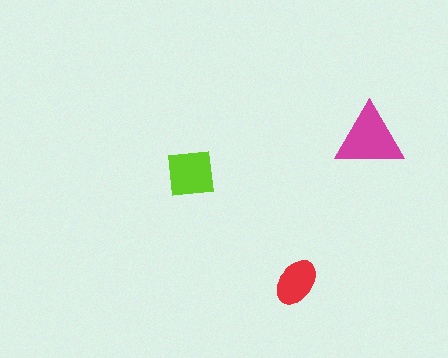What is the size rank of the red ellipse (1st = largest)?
3rd.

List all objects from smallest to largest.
The red ellipse, the lime square, the magenta triangle.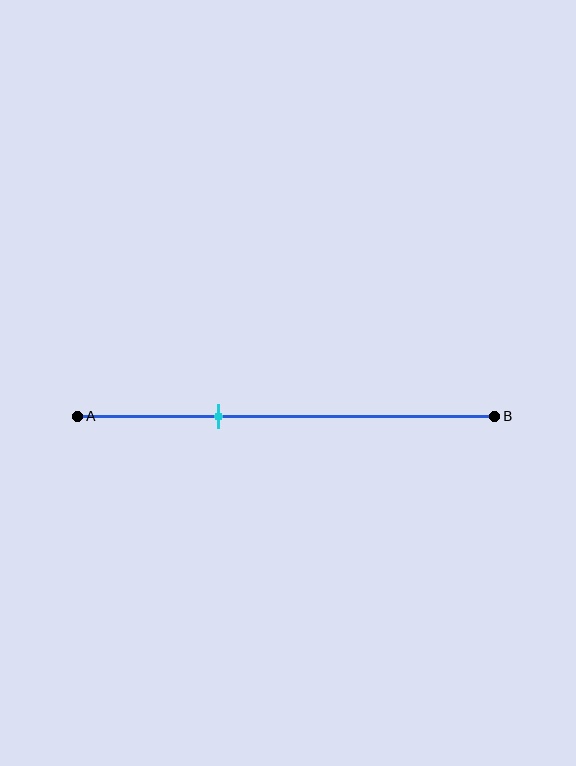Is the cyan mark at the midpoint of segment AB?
No, the mark is at about 35% from A, not at the 50% midpoint.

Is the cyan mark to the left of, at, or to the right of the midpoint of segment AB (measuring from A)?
The cyan mark is to the left of the midpoint of segment AB.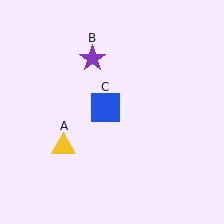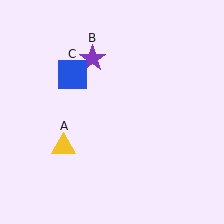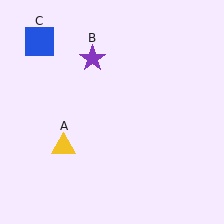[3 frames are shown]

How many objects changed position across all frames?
1 object changed position: blue square (object C).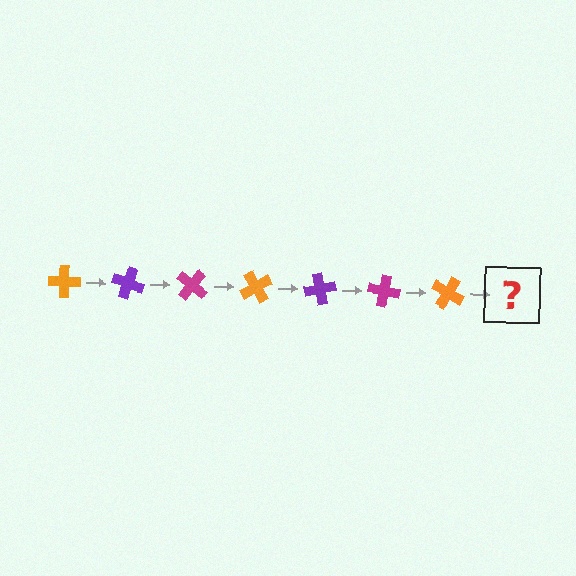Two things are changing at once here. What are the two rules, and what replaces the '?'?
The two rules are that it rotates 20 degrees each step and the color cycles through orange, purple, and magenta. The '?' should be a purple cross, rotated 140 degrees from the start.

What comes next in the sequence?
The next element should be a purple cross, rotated 140 degrees from the start.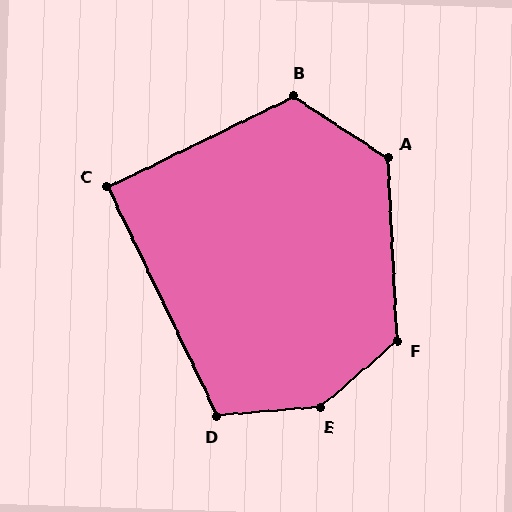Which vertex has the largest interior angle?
E, at approximately 144 degrees.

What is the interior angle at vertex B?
Approximately 121 degrees (obtuse).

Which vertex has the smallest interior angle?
C, at approximately 90 degrees.